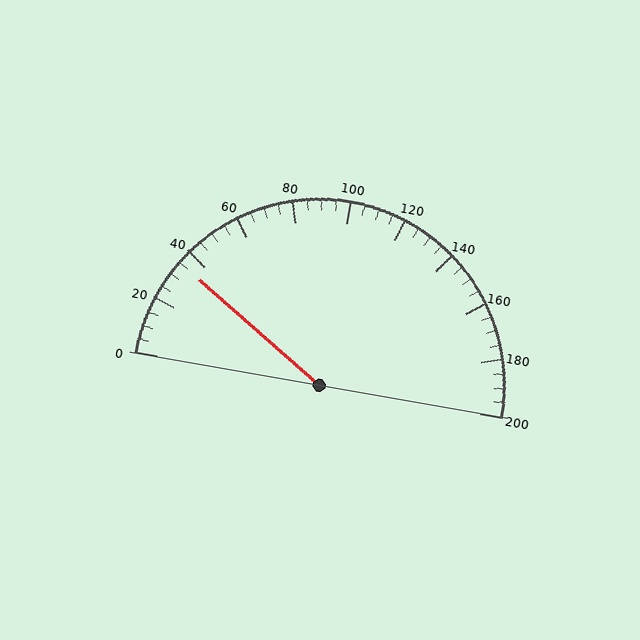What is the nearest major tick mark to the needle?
The nearest major tick mark is 40.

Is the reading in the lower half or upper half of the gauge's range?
The reading is in the lower half of the range (0 to 200).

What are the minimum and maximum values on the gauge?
The gauge ranges from 0 to 200.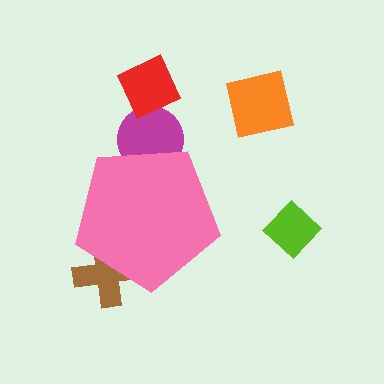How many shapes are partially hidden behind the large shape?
2 shapes are partially hidden.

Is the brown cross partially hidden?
Yes, the brown cross is partially hidden behind the pink pentagon.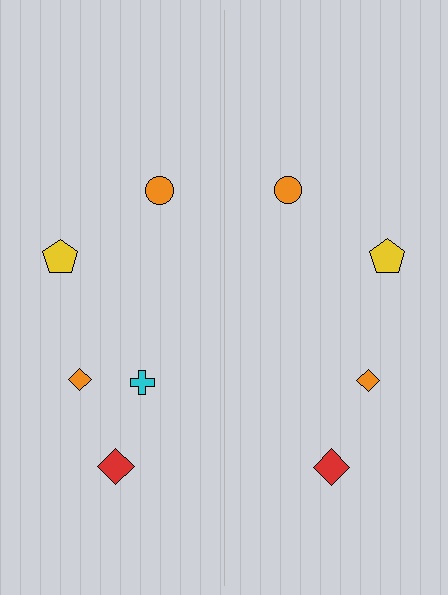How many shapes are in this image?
There are 9 shapes in this image.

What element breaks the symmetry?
A cyan cross is missing from the right side.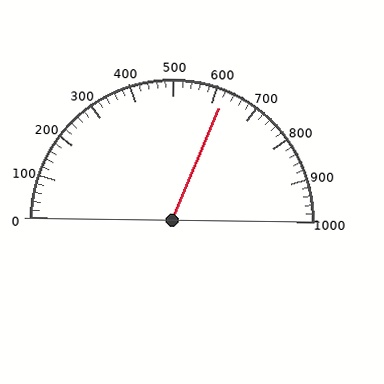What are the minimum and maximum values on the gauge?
The gauge ranges from 0 to 1000.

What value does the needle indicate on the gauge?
The needle indicates approximately 620.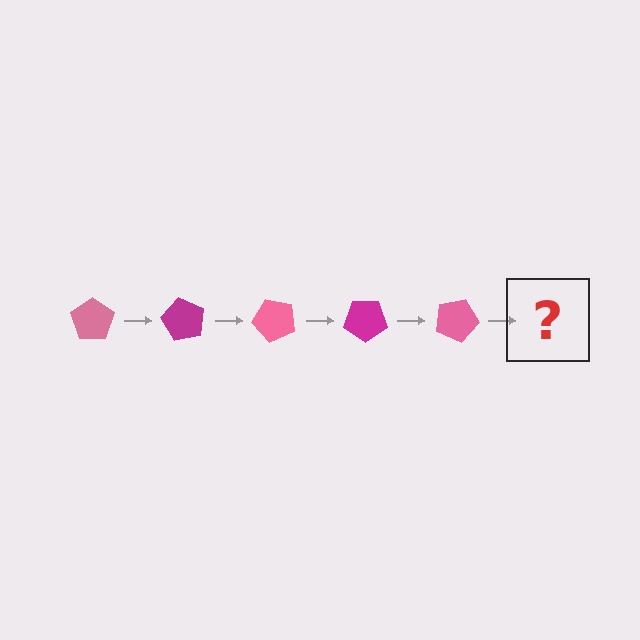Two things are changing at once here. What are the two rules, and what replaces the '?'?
The two rules are that it rotates 60 degrees each step and the color cycles through pink and magenta. The '?' should be a magenta pentagon, rotated 300 degrees from the start.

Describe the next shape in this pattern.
It should be a magenta pentagon, rotated 300 degrees from the start.